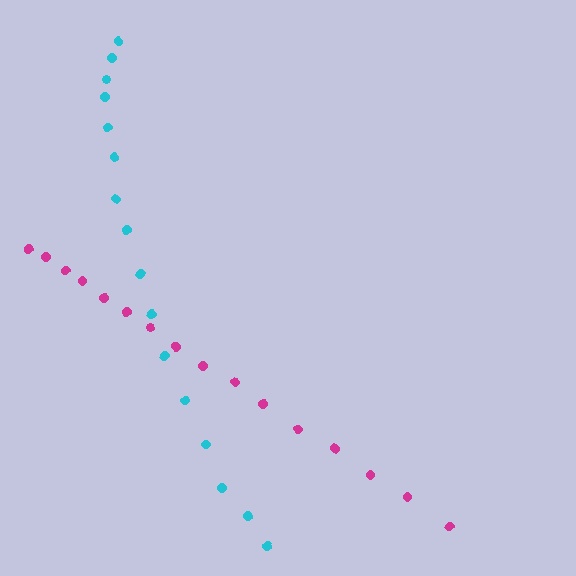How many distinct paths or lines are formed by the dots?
There are 2 distinct paths.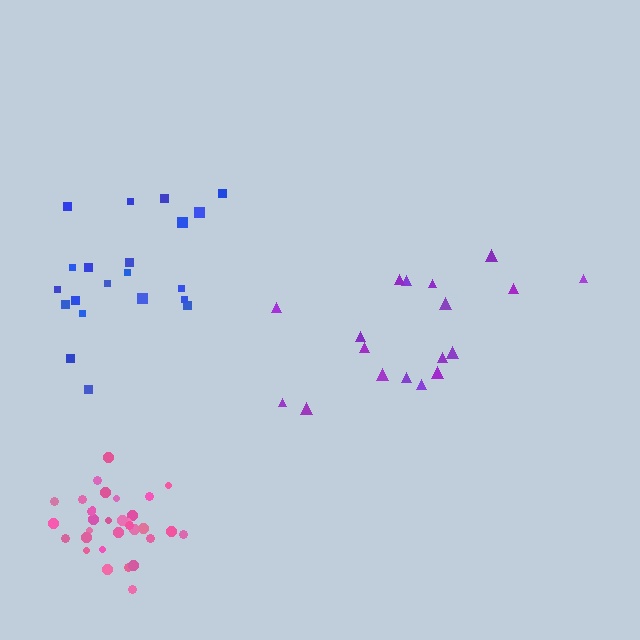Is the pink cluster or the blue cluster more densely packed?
Pink.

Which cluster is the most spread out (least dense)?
Purple.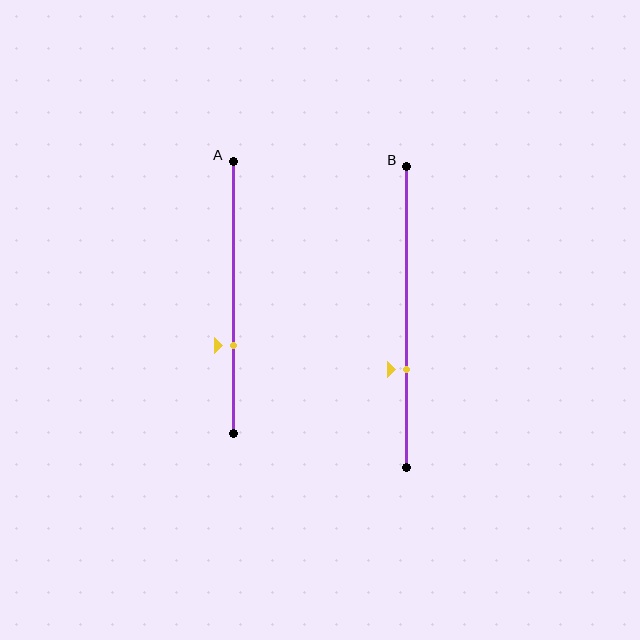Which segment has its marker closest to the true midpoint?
Segment B has its marker closest to the true midpoint.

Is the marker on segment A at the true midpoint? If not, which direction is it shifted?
No, the marker on segment A is shifted downward by about 18% of the segment length.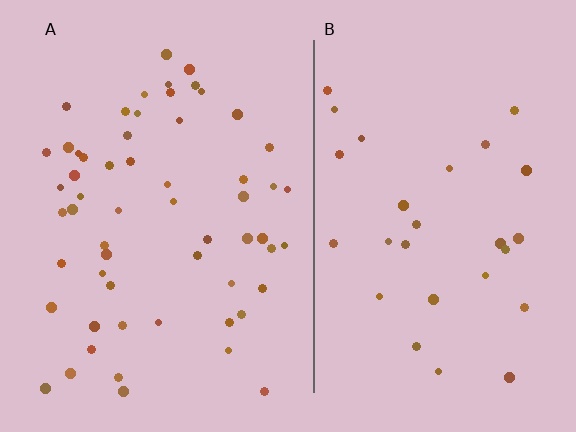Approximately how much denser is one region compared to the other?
Approximately 2.0× — region A over region B.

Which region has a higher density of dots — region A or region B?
A (the left).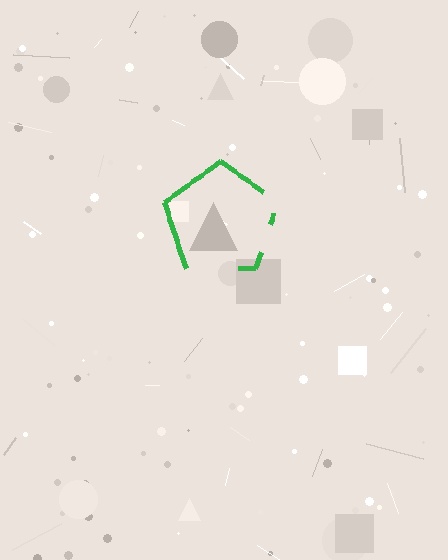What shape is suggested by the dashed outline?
The dashed outline suggests a pentagon.